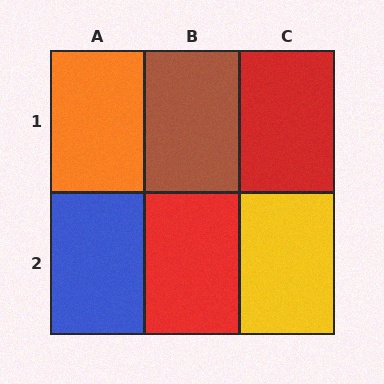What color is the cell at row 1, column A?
Orange.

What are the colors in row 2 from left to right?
Blue, red, yellow.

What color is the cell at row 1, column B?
Brown.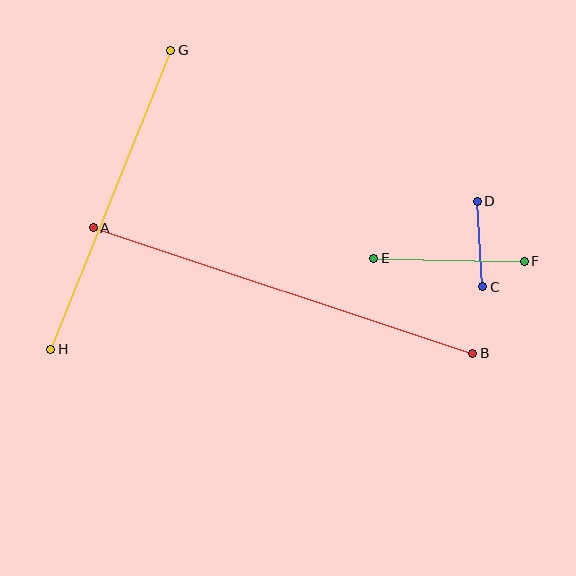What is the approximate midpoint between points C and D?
The midpoint is at approximately (480, 244) pixels.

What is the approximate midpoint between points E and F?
The midpoint is at approximately (449, 260) pixels.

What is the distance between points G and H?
The distance is approximately 322 pixels.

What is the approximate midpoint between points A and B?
The midpoint is at approximately (283, 291) pixels.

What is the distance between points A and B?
The distance is approximately 400 pixels.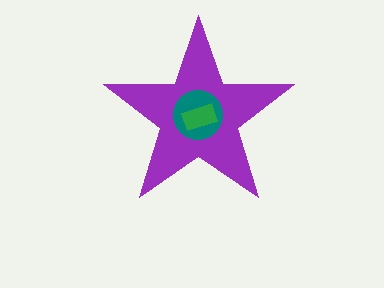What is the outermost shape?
The purple star.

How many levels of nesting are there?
3.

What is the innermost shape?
The green rectangle.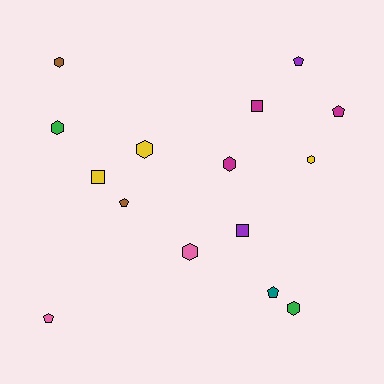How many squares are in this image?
There are 3 squares.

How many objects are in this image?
There are 15 objects.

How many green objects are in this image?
There are 2 green objects.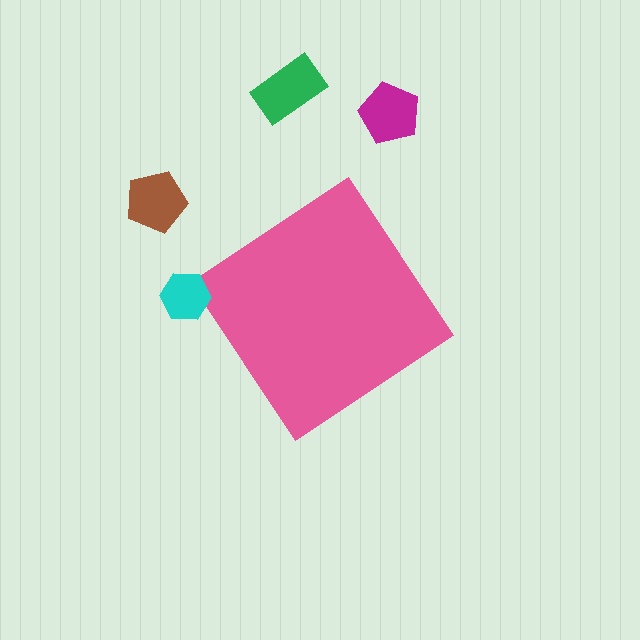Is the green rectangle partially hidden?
No, the green rectangle is fully visible.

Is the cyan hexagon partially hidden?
No, the cyan hexagon is fully visible.